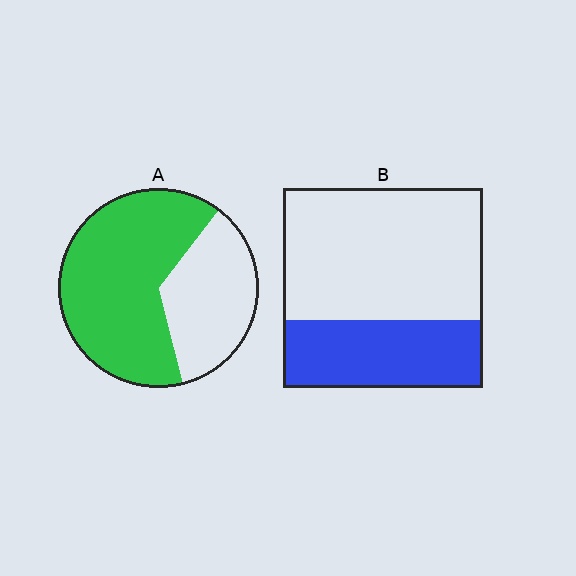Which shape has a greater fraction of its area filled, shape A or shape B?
Shape A.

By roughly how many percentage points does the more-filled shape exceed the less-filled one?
By roughly 30 percentage points (A over B).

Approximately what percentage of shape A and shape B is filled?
A is approximately 65% and B is approximately 35%.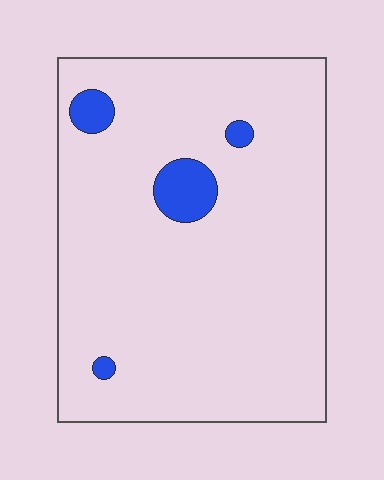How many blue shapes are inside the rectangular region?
4.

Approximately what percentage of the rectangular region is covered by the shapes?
Approximately 5%.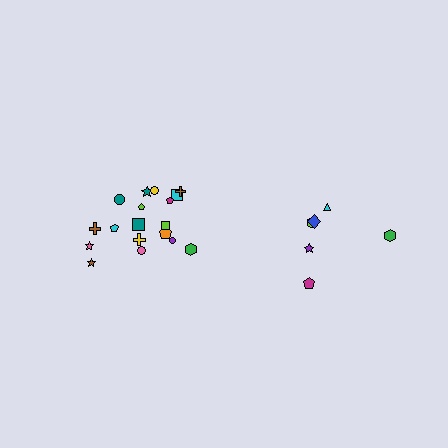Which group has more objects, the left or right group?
The left group.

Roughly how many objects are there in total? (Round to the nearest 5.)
Roughly 25 objects in total.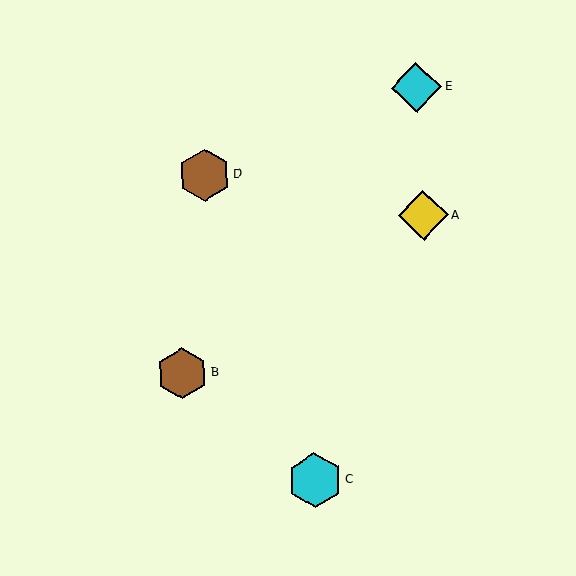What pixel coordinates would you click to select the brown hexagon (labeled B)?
Click at (182, 373) to select the brown hexagon B.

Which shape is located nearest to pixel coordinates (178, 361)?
The brown hexagon (labeled B) at (182, 373) is nearest to that location.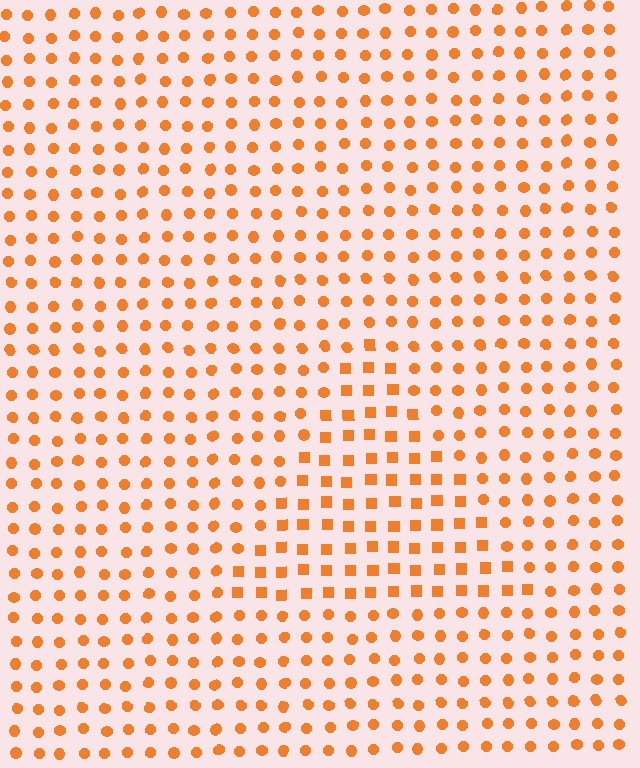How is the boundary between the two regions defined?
The boundary is defined by a change in element shape: squares inside vs. circles outside. All elements share the same color and spacing.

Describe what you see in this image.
The image is filled with small orange elements arranged in a uniform grid. A triangle-shaped region contains squares, while the surrounding area contains circles. The boundary is defined purely by the change in element shape.